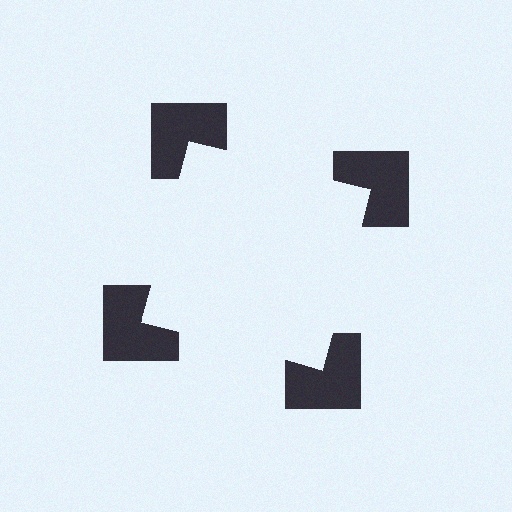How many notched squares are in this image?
There are 4 — one at each vertex of the illusory square.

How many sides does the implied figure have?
4 sides.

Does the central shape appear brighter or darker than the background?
It typically appears slightly brighter than the background, even though no actual brightness change is drawn.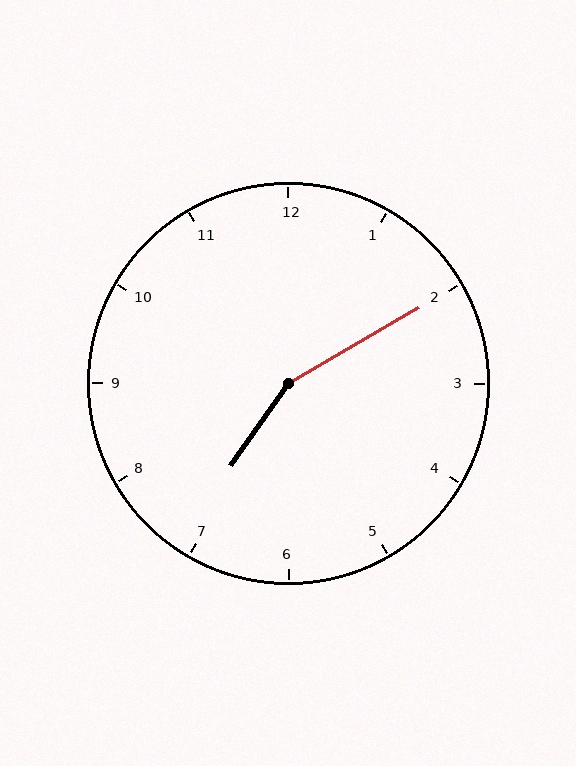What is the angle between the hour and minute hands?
Approximately 155 degrees.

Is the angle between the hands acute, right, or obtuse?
It is obtuse.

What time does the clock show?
7:10.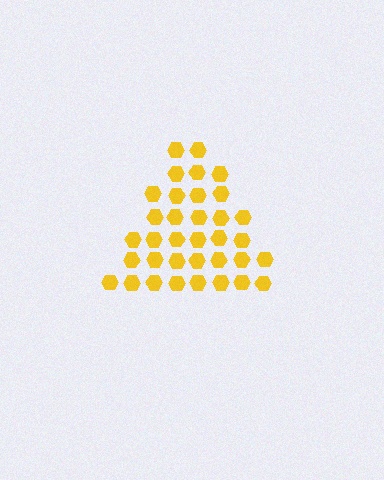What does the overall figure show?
The overall figure shows a triangle.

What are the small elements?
The small elements are hexagons.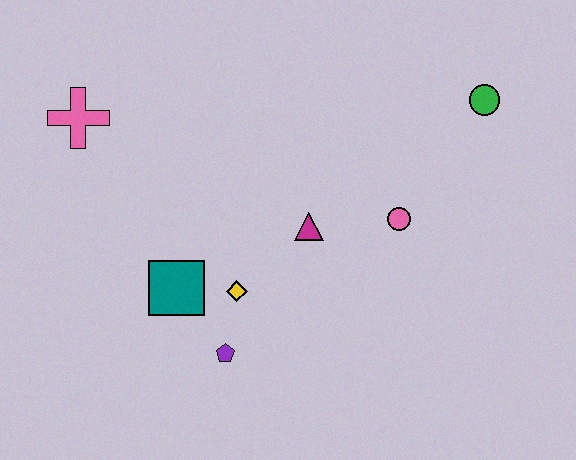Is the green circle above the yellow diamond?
Yes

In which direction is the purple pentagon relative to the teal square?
The purple pentagon is below the teal square.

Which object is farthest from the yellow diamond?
The green circle is farthest from the yellow diamond.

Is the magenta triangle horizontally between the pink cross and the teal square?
No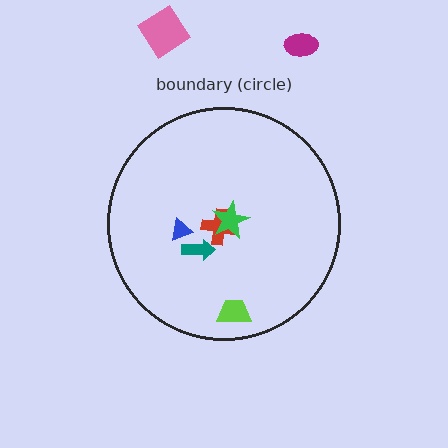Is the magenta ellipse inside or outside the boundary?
Outside.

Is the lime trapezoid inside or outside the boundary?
Inside.